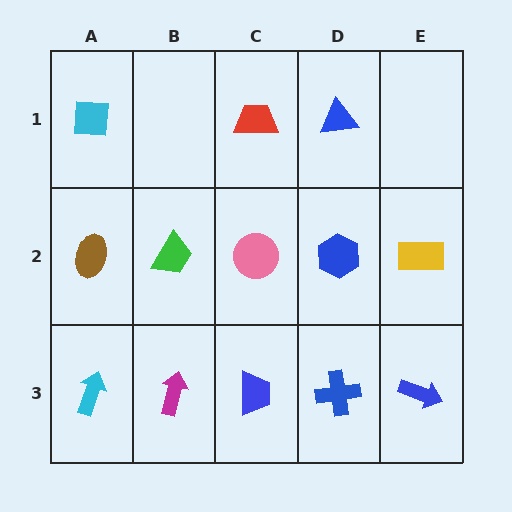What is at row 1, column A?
A cyan square.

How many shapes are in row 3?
5 shapes.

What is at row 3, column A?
A cyan arrow.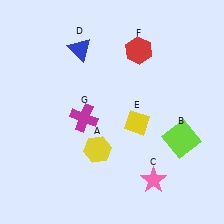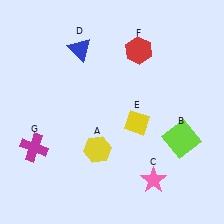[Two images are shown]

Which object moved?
The magenta cross (G) moved left.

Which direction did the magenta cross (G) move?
The magenta cross (G) moved left.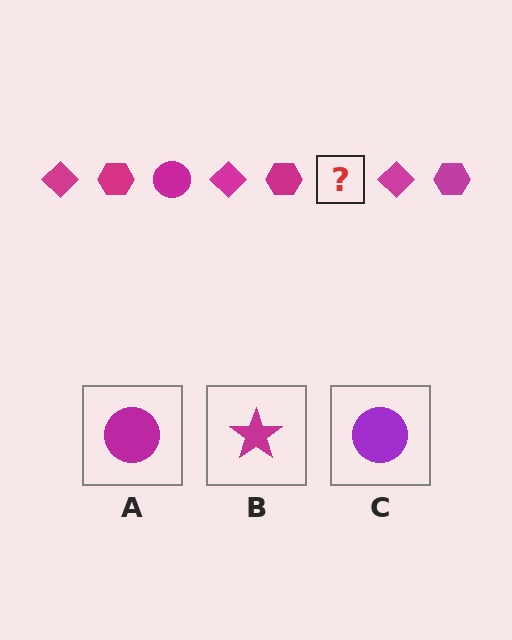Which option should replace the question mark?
Option A.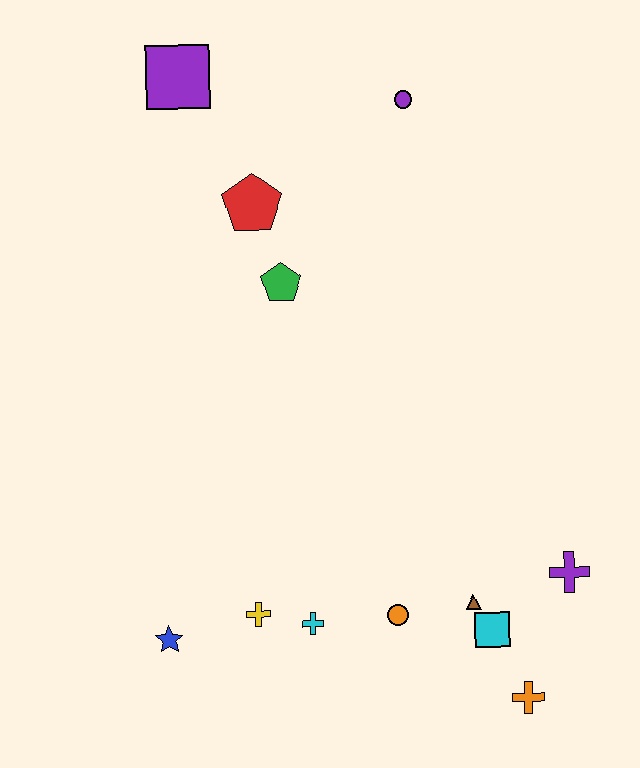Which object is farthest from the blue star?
The purple circle is farthest from the blue star.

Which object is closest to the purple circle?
The red pentagon is closest to the purple circle.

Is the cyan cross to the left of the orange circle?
Yes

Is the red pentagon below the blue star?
No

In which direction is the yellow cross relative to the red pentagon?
The yellow cross is below the red pentagon.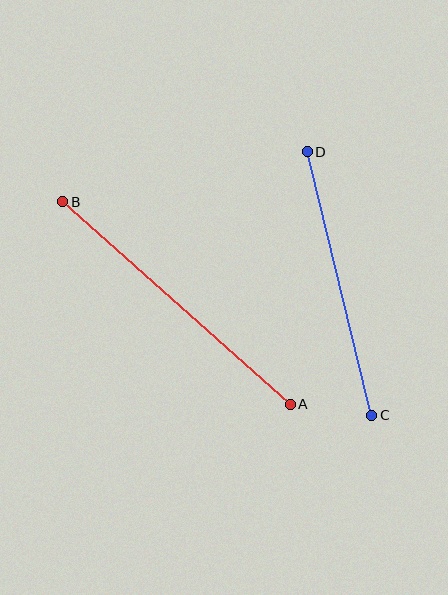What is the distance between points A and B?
The distance is approximately 304 pixels.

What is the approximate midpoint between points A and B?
The midpoint is at approximately (176, 303) pixels.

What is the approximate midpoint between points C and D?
The midpoint is at approximately (339, 284) pixels.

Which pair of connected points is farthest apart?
Points A and B are farthest apart.